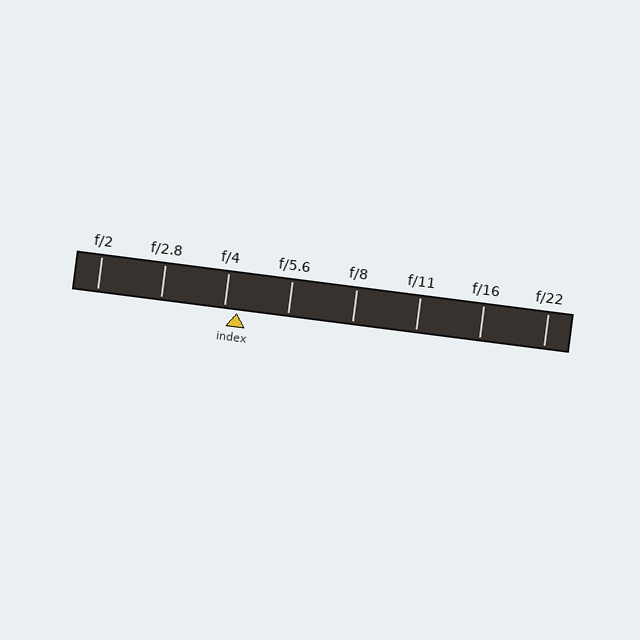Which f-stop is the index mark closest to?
The index mark is closest to f/4.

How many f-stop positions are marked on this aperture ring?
There are 8 f-stop positions marked.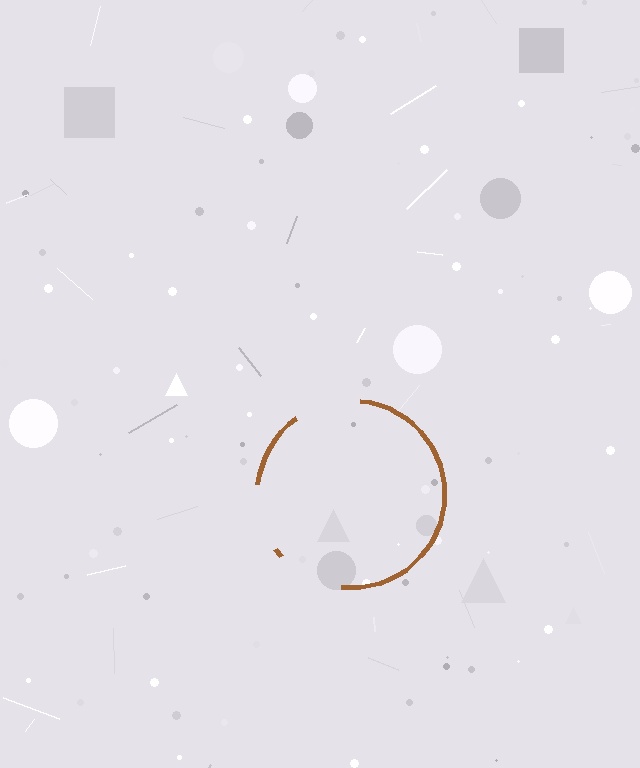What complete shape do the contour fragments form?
The contour fragments form a circle.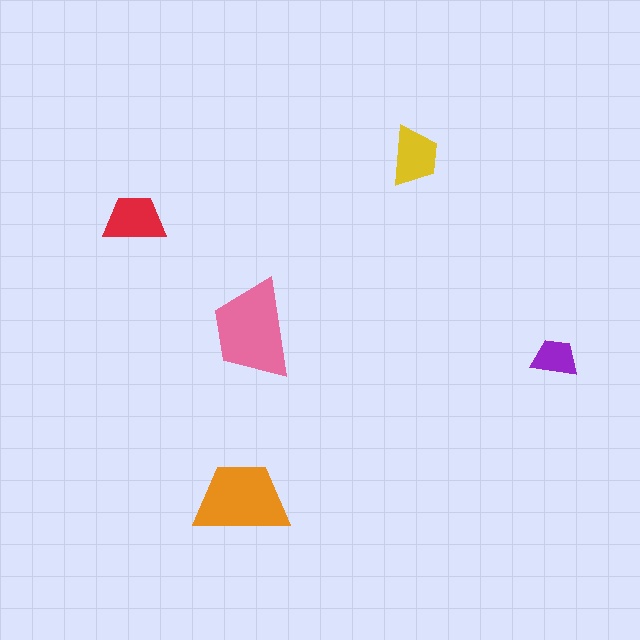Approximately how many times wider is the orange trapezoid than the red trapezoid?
About 1.5 times wider.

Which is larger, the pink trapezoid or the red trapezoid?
The pink one.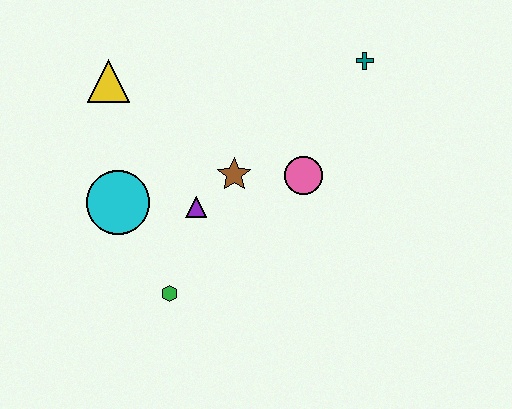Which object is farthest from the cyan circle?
The teal cross is farthest from the cyan circle.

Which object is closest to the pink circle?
The brown star is closest to the pink circle.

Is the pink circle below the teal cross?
Yes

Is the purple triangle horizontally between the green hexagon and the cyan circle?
No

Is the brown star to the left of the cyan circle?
No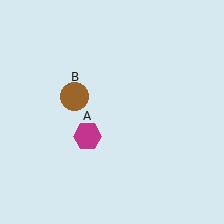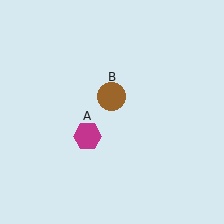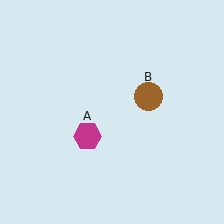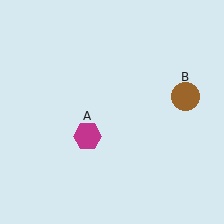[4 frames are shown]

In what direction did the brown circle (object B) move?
The brown circle (object B) moved right.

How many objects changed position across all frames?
1 object changed position: brown circle (object B).